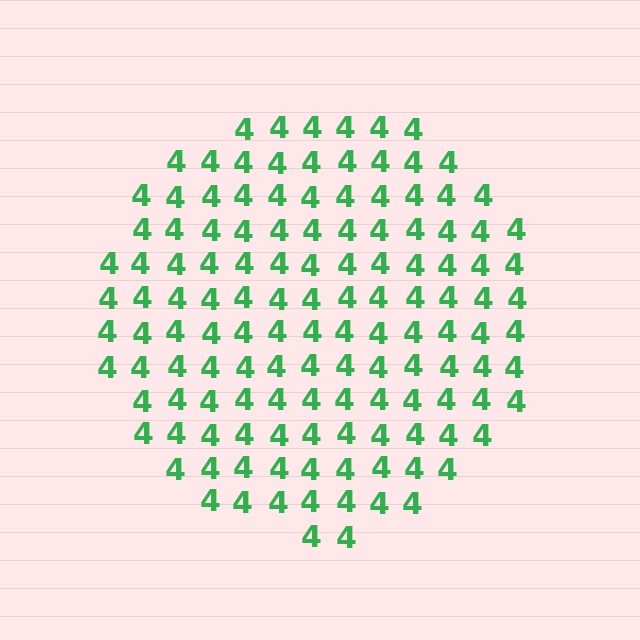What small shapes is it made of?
It is made of small digit 4's.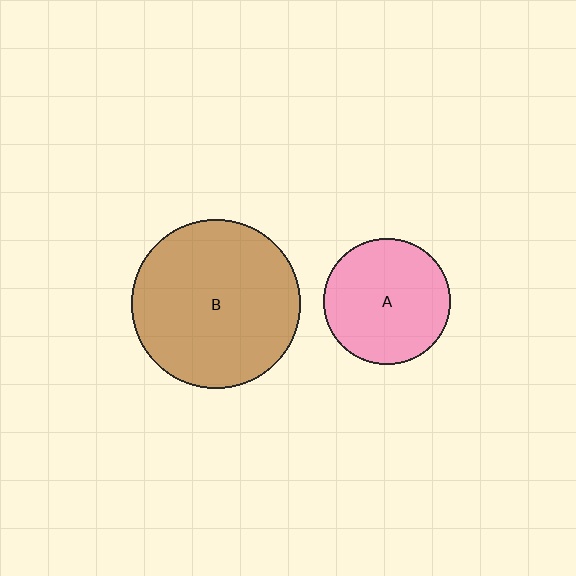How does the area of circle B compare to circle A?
Approximately 1.8 times.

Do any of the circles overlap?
No, none of the circles overlap.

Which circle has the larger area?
Circle B (brown).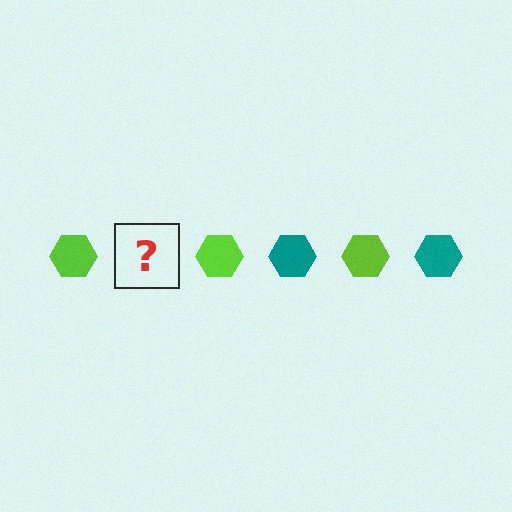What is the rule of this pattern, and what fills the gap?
The rule is that the pattern cycles through lime, teal hexagons. The gap should be filled with a teal hexagon.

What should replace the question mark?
The question mark should be replaced with a teal hexagon.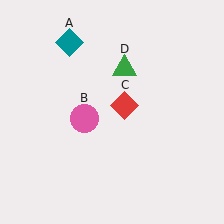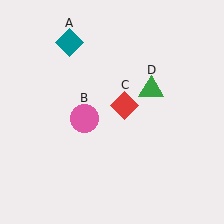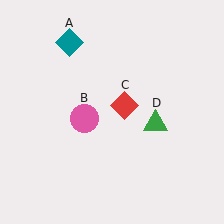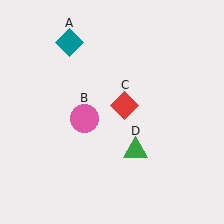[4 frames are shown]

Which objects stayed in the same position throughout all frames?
Teal diamond (object A) and pink circle (object B) and red diamond (object C) remained stationary.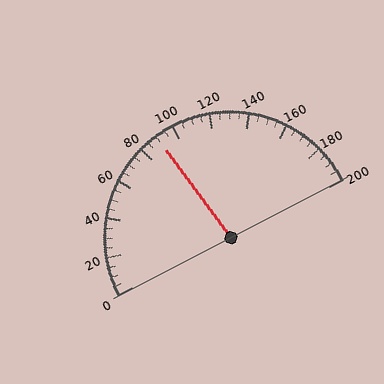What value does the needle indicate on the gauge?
The needle indicates approximately 90.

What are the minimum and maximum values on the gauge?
The gauge ranges from 0 to 200.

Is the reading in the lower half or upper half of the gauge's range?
The reading is in the lower half of the range (0 to 200).